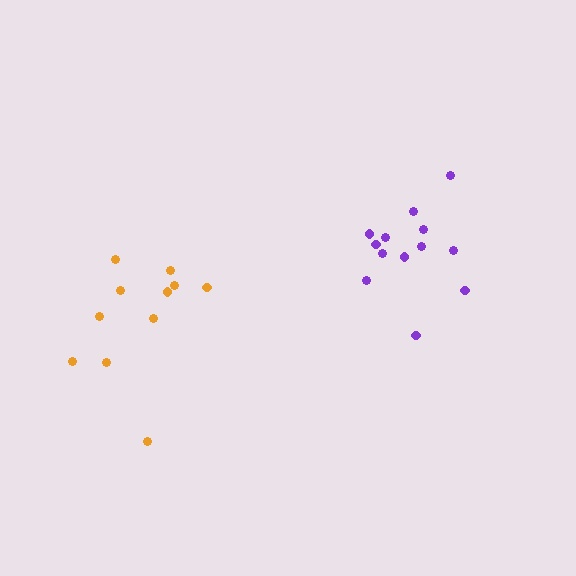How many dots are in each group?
Group 1: 11 dots, Group 2: 13 dots (24 total).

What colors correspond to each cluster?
The clusters are colored: orange, purple.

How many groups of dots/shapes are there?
There are 2 groups.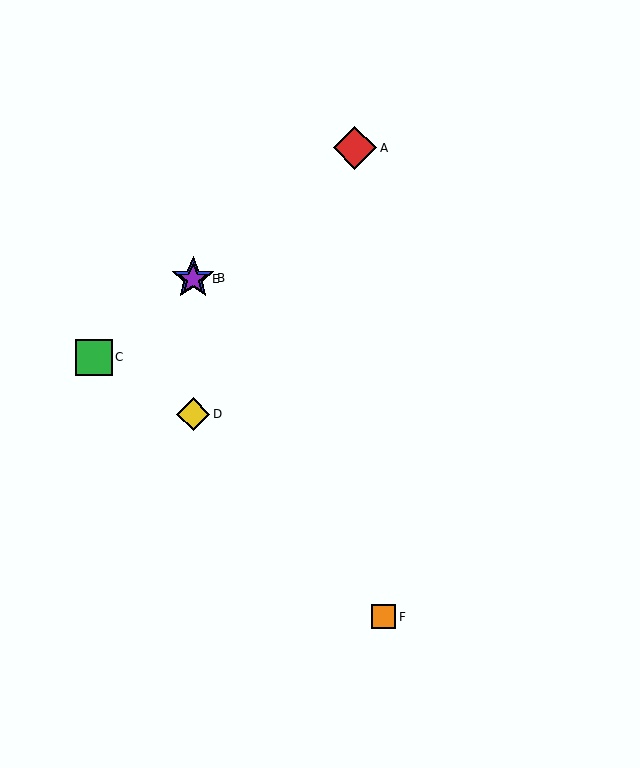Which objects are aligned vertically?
Objects B, D, E are aligned vertically.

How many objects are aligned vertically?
3 objects (B, D, E) are aligned vertically.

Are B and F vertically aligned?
No, B is at x≈193 and F is at x≈384.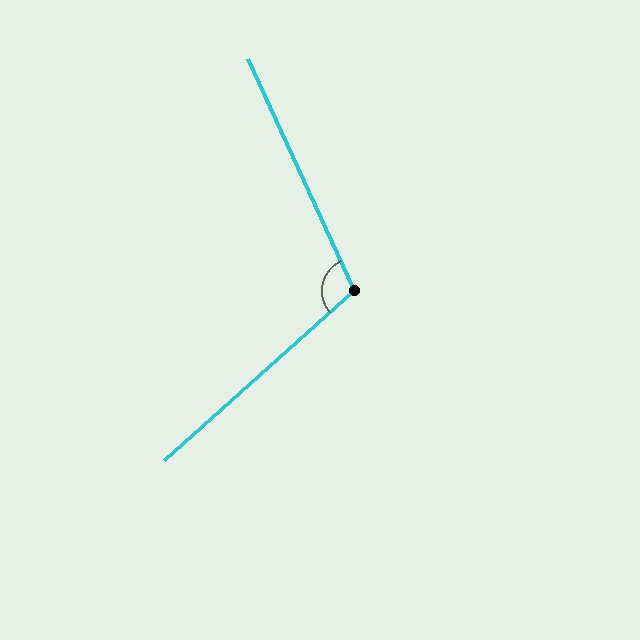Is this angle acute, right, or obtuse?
It is obtuse.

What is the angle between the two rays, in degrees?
Approximately 107 degrees.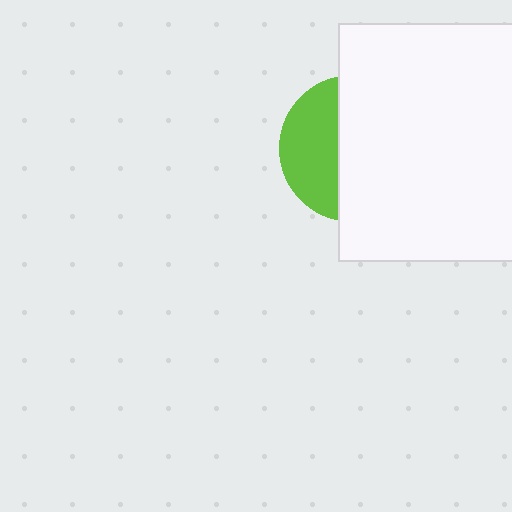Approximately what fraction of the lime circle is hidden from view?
Roughly 63% of the lime circle is hidden behind the white square.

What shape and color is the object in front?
The object in front is a white square.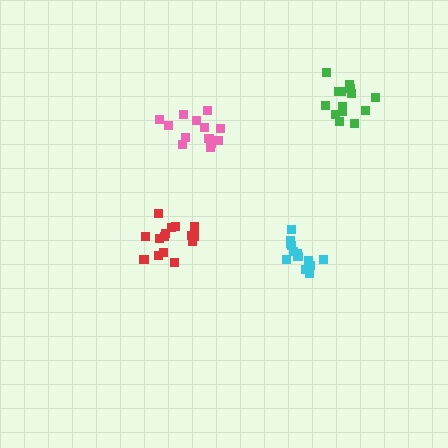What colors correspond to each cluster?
The clusters are colored: cyan, red, pink, green.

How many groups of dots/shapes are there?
There are 4 groups.